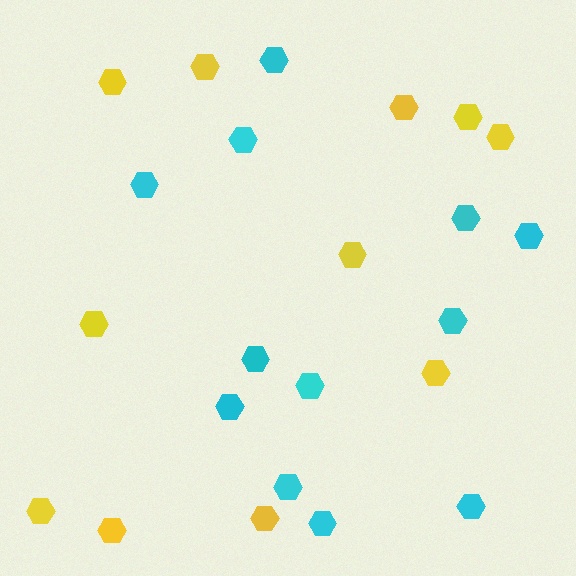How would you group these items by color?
There are 2 groups: one group of cyan hexagons (12) and one group of yellow hexagons (11).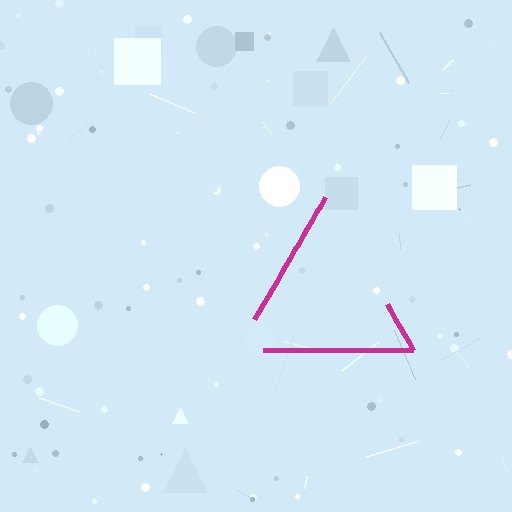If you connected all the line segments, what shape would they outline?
They would outline a triangle.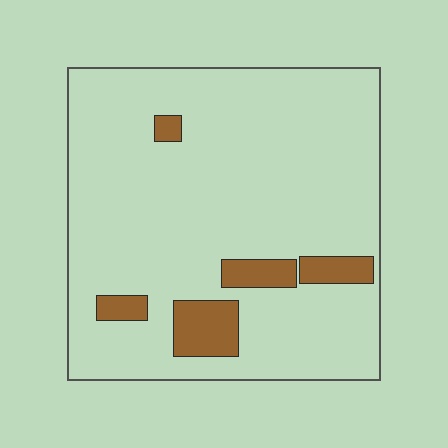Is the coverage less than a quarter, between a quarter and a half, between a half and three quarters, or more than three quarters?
Less than a quarter.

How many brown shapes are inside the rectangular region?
5.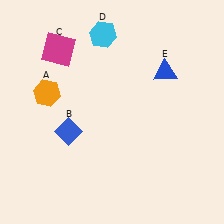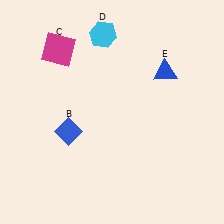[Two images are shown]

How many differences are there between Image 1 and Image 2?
There is 1 difference between the two images.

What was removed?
The orange hexagon (A) was removed in Image 2.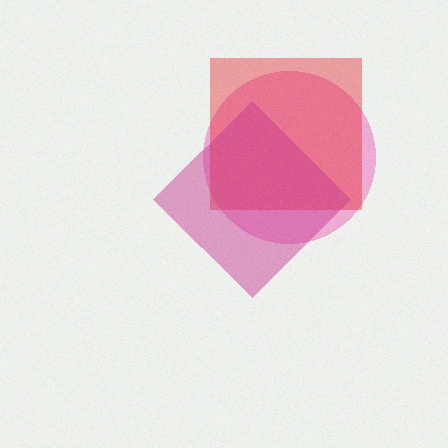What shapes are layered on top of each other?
The layered shapes are: a pink circle, a red square, a magenta diamond.